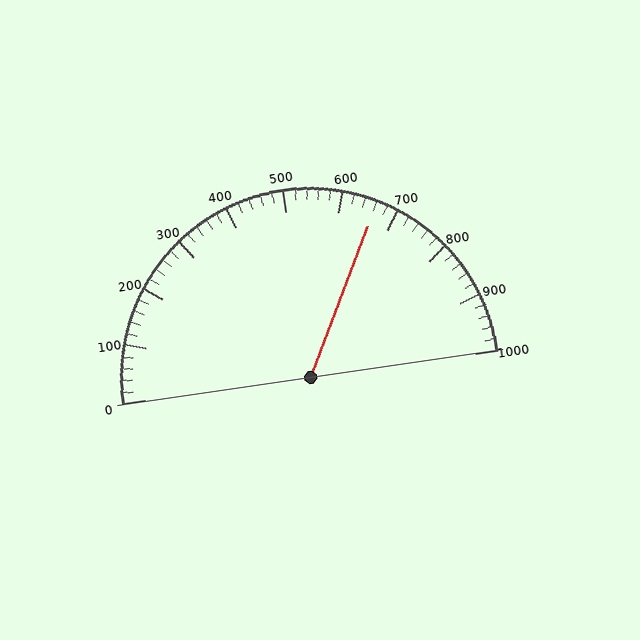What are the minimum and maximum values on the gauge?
The gauge ranges from 0 to 1000.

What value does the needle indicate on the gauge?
The needle indicates approximately 660.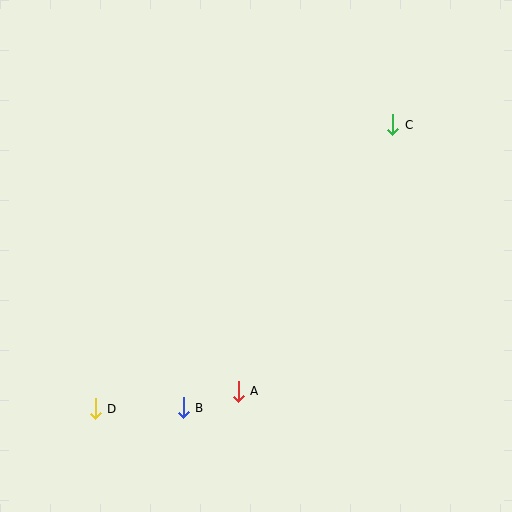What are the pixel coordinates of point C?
Point C is at (393, 125).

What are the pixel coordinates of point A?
Point A is at (238, 391).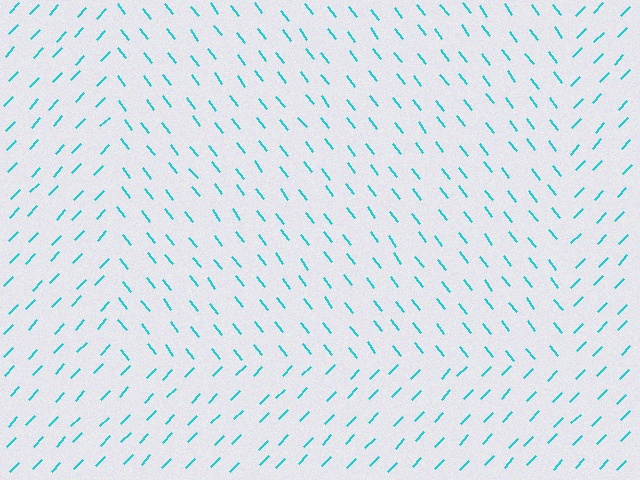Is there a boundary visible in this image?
Yes, there is a texture boundary formed by a change in line orientation.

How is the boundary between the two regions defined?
The boundary is defined purely by a change in line orientation (approximately 81 degrees difference). All lines are the same color and thickness.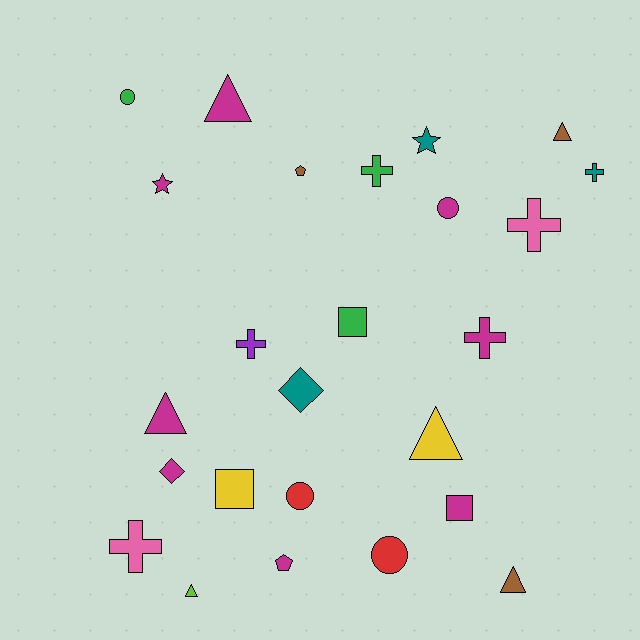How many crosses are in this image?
There are 6 crosses.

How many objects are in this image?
There are 25 objects.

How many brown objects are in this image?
There are 3 brown objects.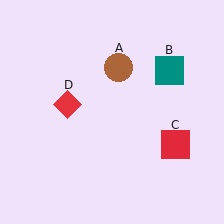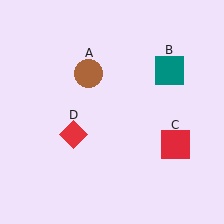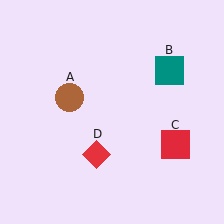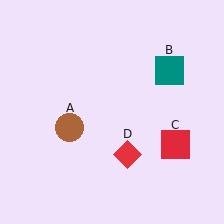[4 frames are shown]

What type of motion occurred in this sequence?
The brown circle (object A), red diamond (object D) rotated counterclockwise around the center of the scene.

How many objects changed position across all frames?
2 objects changed position: brown circle (object A), red diamond (object D).